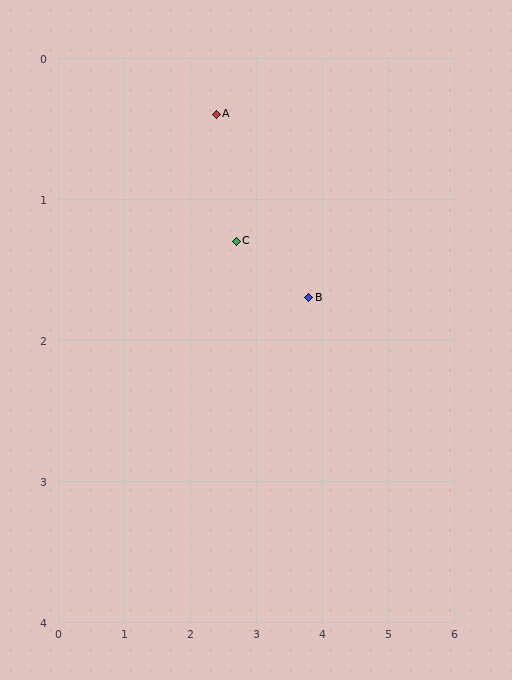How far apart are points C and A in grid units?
Points C and A are about 0.9 grid units apart.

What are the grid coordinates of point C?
Point C is at approximately (2.7, 1.3).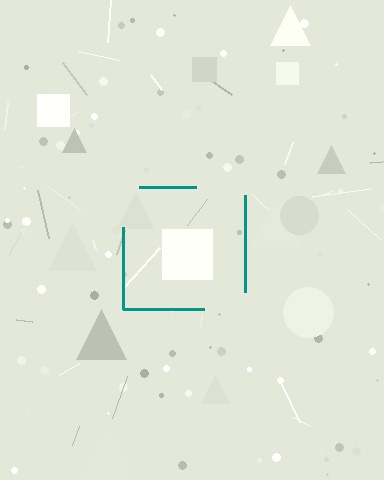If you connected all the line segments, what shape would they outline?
They would outline a square.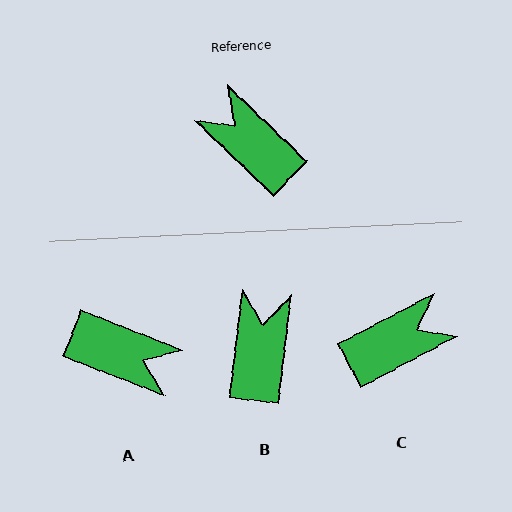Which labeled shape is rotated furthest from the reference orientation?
A, about 157 degrees away.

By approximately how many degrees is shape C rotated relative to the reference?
Approximately 109 degrees clockwise.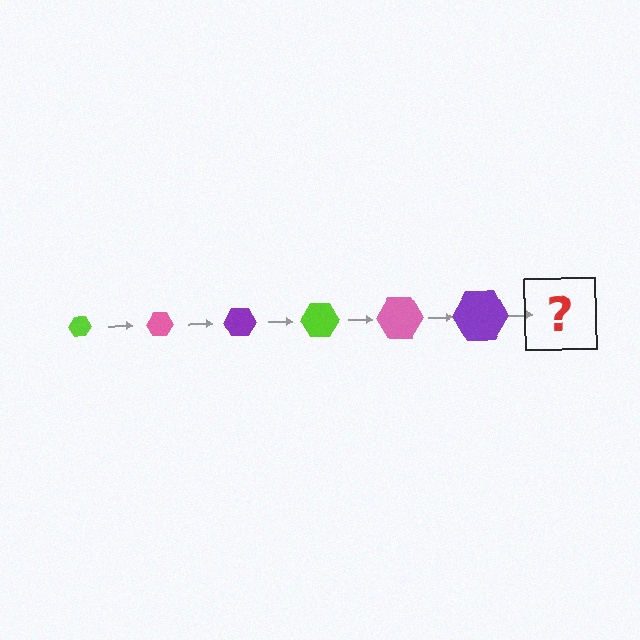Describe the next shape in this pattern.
It should be a lime hexagon, larger than the previous one.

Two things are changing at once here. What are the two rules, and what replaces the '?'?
The two rules are that the hexagon grows larger each step and the color cycles through lime, pink, and purple. The '?' should be a lime hexagon, larger than the previous one.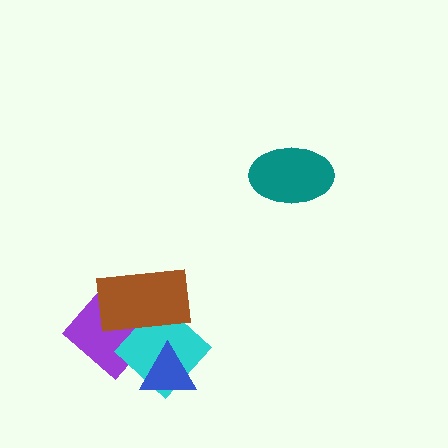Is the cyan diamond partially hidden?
Yes, it is partially covered by another shape.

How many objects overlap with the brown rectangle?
2 objects overlap with the brown rectangle.